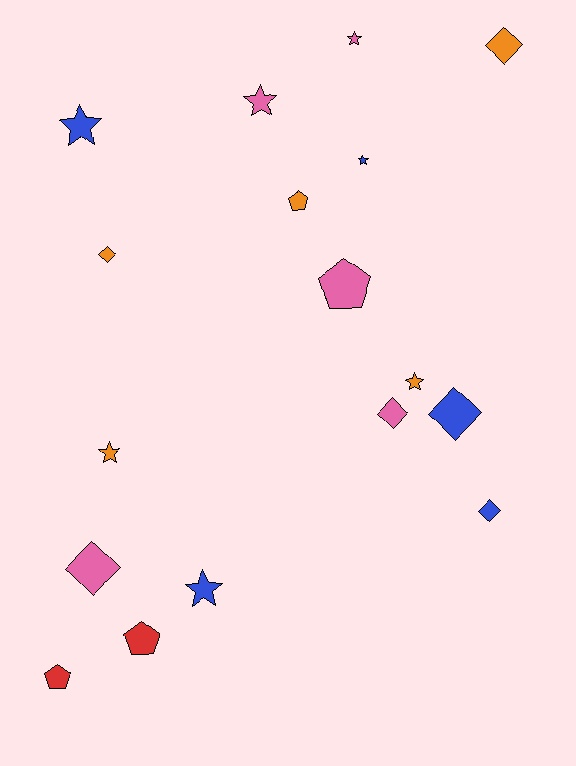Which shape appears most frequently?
Star, with 7 objects.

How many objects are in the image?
There are 17 objects.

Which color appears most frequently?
Blue, with 5 objects.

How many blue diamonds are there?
There are 2 blue diamonds.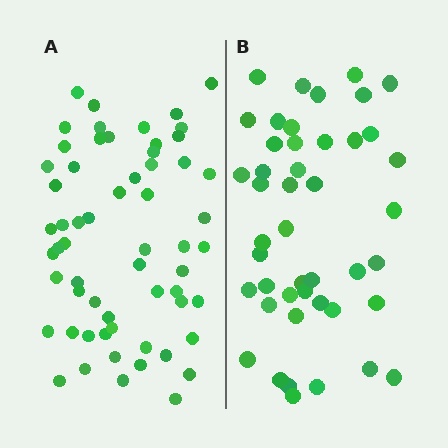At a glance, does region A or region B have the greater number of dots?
Region A (the left region) has more dots.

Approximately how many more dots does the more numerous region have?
Region A has approximately 15 more dots than region B.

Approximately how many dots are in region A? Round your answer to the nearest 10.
About 60 dots.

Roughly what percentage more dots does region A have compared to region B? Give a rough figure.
About 35% more.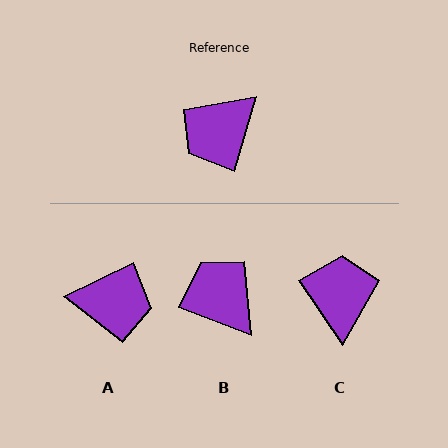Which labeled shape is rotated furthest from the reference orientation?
A, about 132 degrees away.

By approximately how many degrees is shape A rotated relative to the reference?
Approximately 132 degrees counter-clockwise.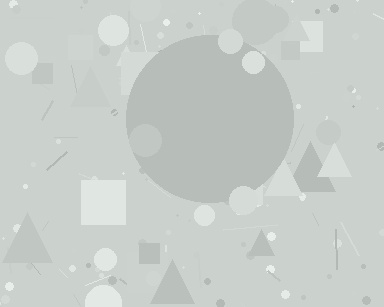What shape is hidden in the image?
A circle is hidden in the image.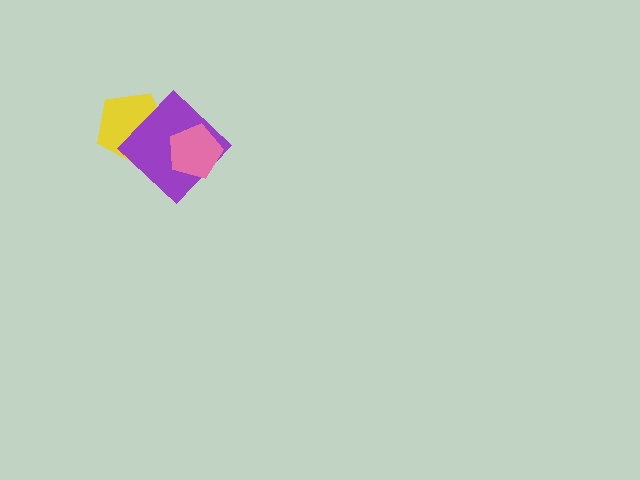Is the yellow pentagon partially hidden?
Yes, it is partially covered by another shape.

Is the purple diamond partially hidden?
Yes, it is partially covered by another shape.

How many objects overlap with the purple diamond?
2 objects overlap with the purple diamond.